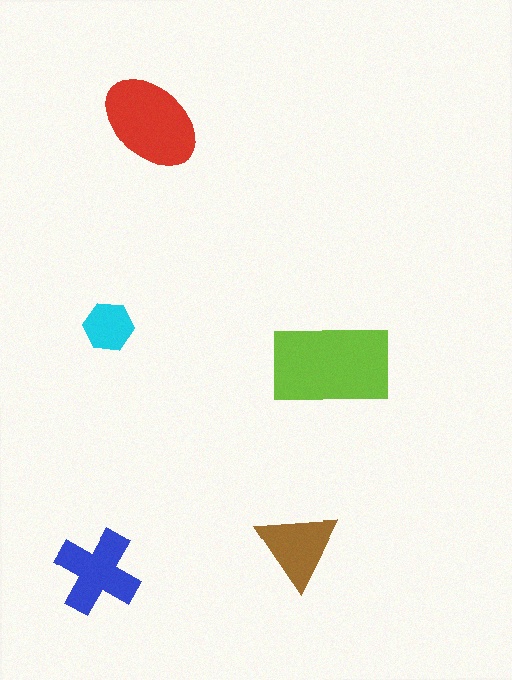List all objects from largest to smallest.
The lime rectangle, the red ellipse, the blue cross, the brown triangle, the cyan hexagon.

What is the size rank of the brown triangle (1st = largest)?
4th.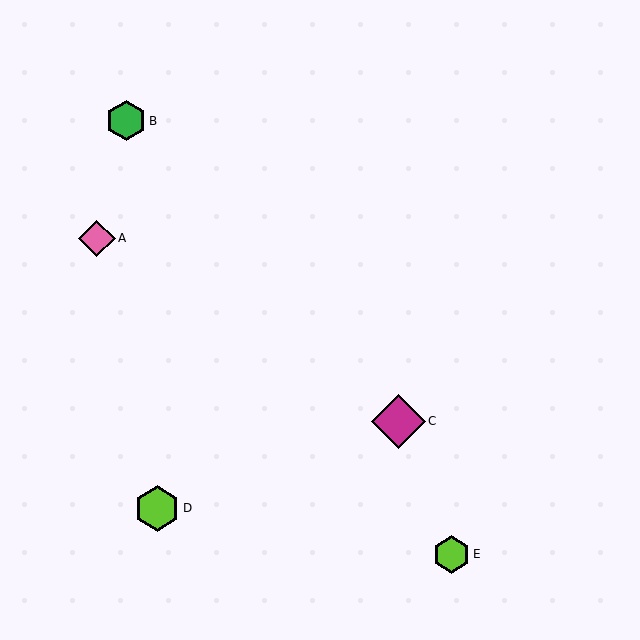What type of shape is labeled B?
Shape B is a green hexagon.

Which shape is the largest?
The magenta diamond (labeled C) is the largest.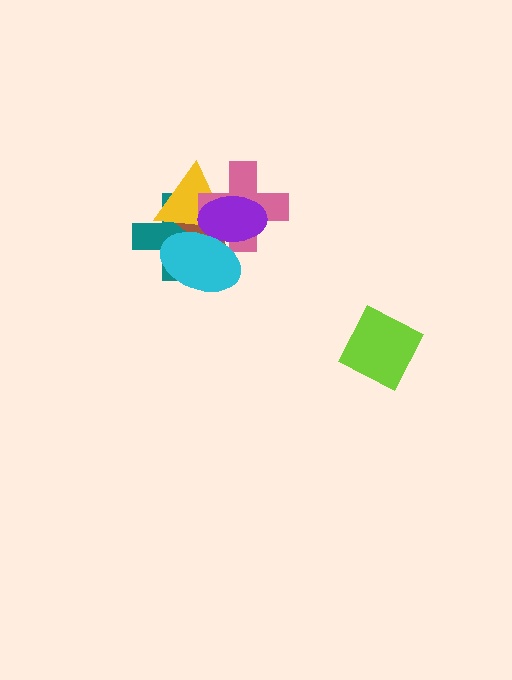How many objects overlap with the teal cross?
5 objects overlap with the teal cross.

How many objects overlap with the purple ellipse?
5 objects overlap with the purple ellipse.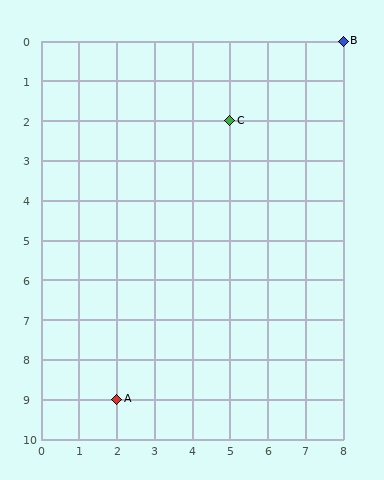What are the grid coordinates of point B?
Point B is at grid coordinates (8, 0).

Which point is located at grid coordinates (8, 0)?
Point B is at (8, 0).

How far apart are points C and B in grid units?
Points C and B are 3 columns and 2 rows apart (about 3.6 grid units diagonally).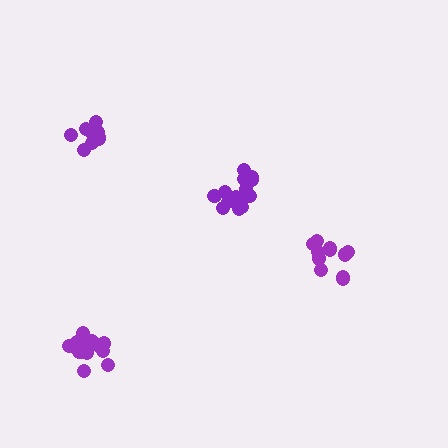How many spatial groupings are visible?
There are 4 spatial groupings.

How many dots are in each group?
Group 1: 14 dots, Group 2: 11 dots, Group 3: 14 dots, Group 4: 10 dots (49 total).